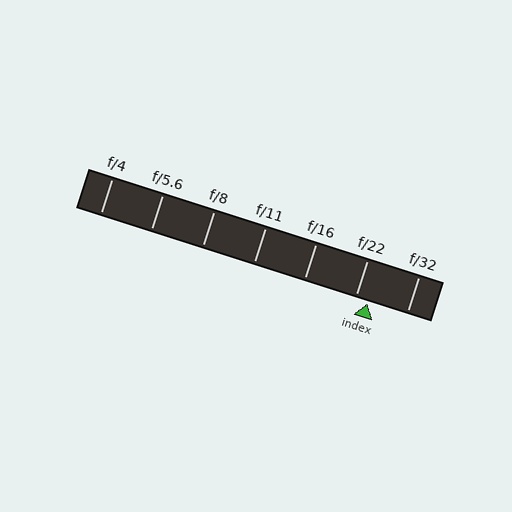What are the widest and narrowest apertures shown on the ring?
The widest aperture shown is f/4 and the narrowest is f/32.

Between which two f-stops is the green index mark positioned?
The index mark is between f/22 and f/32.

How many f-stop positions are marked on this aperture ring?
There are 7 f-stop positions marked.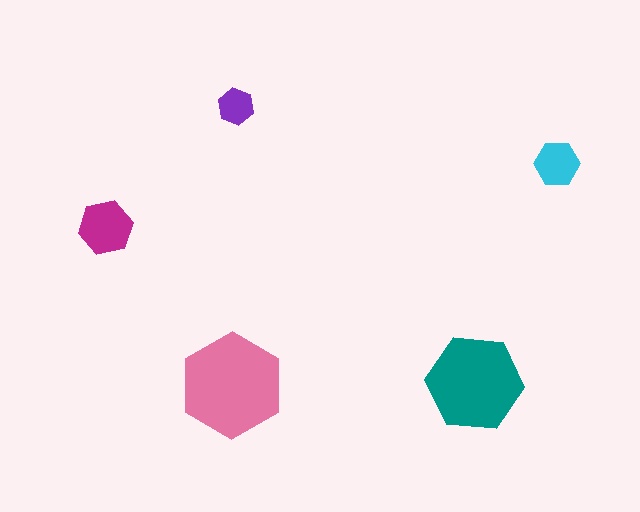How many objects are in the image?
There are 5 objects in the image.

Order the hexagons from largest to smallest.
the pink one, the teal one, the magenta one, the cyan one, the purple one.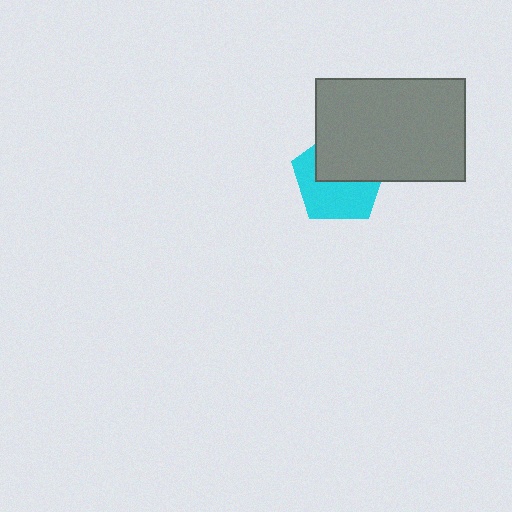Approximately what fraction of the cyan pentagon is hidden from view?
Roughly 46% of the cyan pentagon is hidden behind the gray rectangle.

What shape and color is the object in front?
The object in front is a gray rectangle.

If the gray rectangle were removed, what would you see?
You would see the complete cyan pentagon.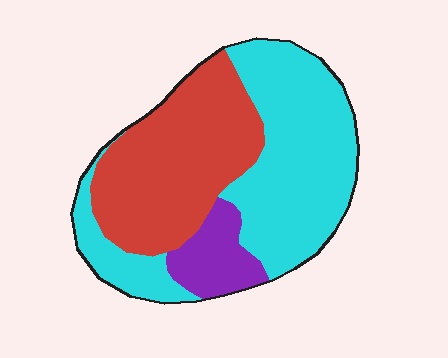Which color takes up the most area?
Cyan, at roughly 50%.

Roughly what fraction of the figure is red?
Red covers 39% of the figure.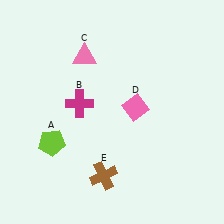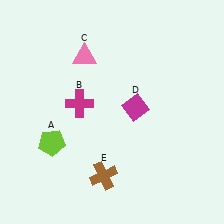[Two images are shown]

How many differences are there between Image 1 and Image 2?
There is 1 difference between the two images.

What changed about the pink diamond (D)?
In Image 1, D is pink. In Image 2, it changed to magenta.